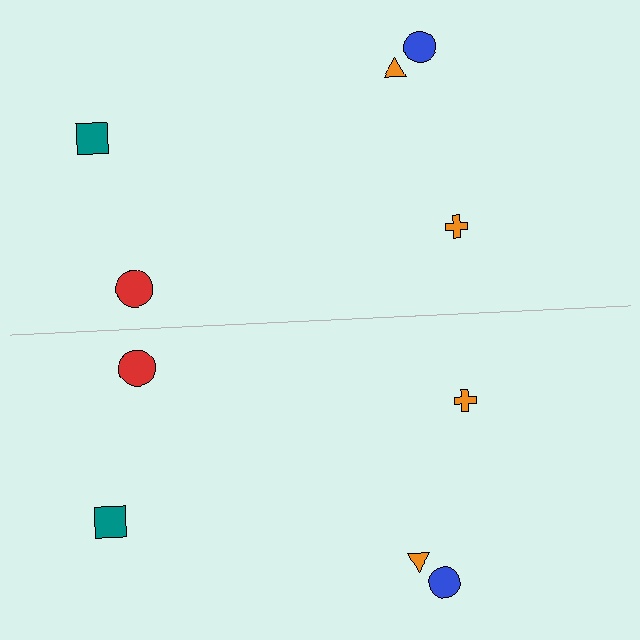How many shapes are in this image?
There are 10 shapes in this image.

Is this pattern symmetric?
Yes, this pattern has bilateral (reflection) symmetry.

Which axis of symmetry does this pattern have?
The pattern has a horizontal axis of symmetry running through the center of the image.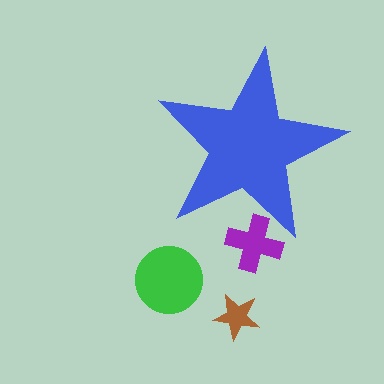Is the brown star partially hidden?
No, the brown star is fully visible.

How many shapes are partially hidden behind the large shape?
1 shape is partially hidden.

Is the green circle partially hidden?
No, the green circle is fully visible.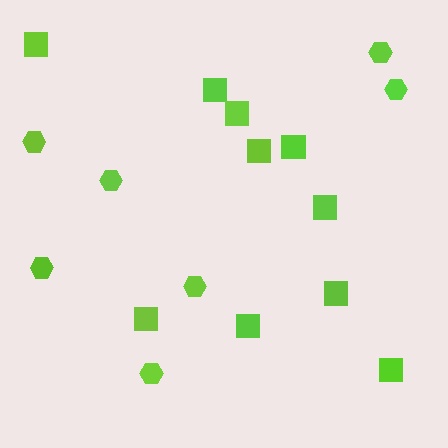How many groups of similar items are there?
There are 2 groups: one group of hexagons (7) and one group of squares (10).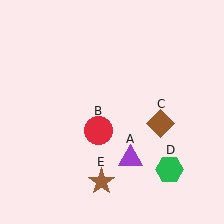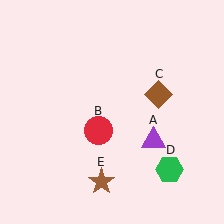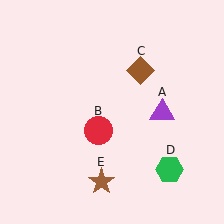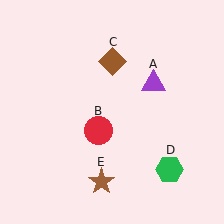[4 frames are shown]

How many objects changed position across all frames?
2 objects changed position: purple triangle (object A), brown diamond (object C).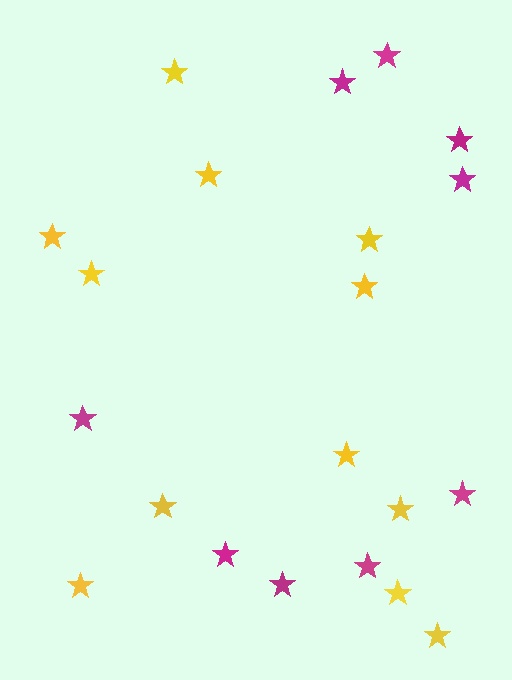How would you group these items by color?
There are 2 groups: one group of yellow stars (12) and one group of magenta stars (9).